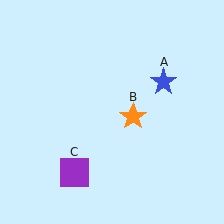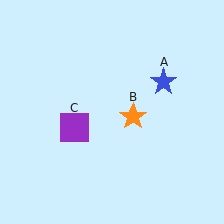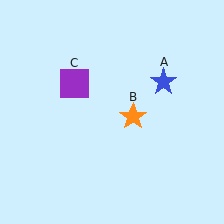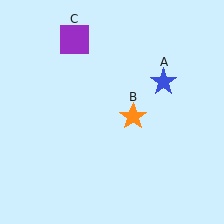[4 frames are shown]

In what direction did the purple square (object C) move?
The purple square (object C) moved up.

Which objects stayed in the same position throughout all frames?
Blue star (object A) and orange star (object B) remained stationary.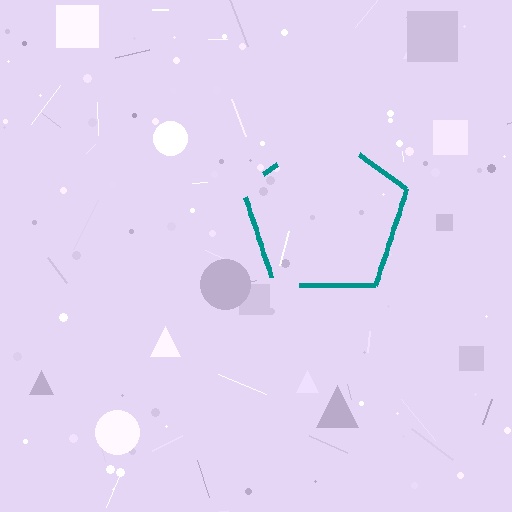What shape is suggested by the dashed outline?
The dashed outline suggests a pentagon.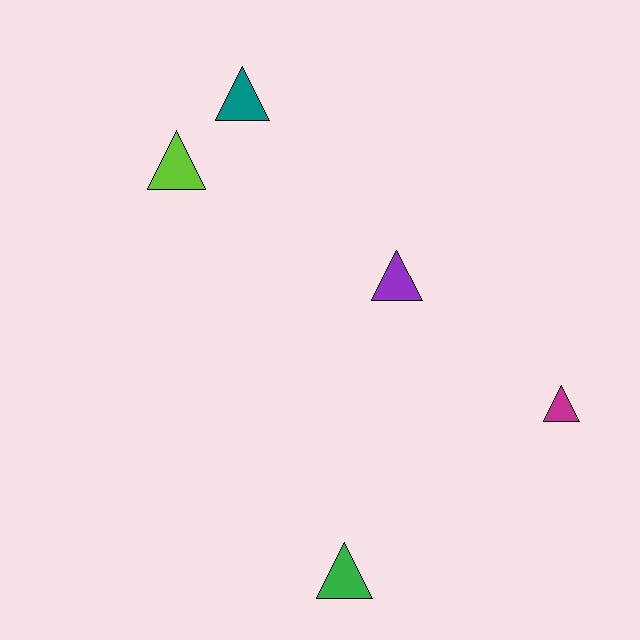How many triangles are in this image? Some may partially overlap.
There are 5 triangles.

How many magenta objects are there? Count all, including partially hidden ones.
There is 1 magenta object.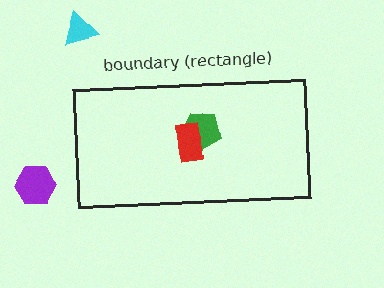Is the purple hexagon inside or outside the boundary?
Outside.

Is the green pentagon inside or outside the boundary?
Inside.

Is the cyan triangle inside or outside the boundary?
Outside.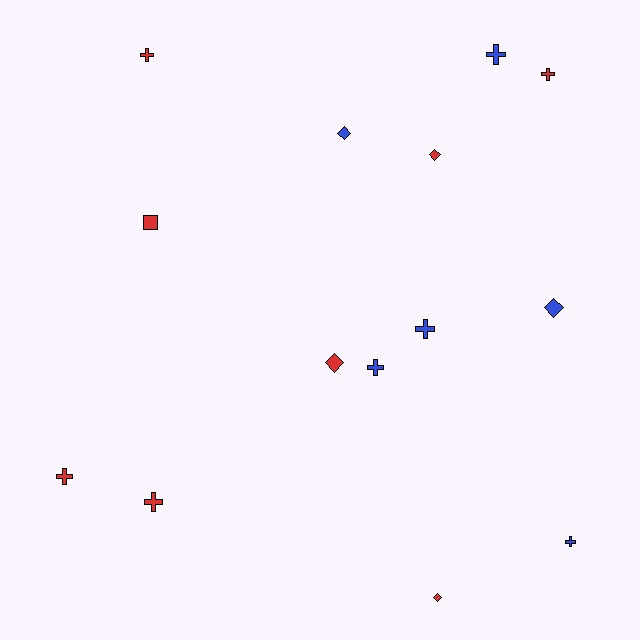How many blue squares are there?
There are no blue squares.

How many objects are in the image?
There are 14 objects.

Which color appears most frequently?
Red, with 8 objects.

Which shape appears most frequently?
Cross, with 8 objects.